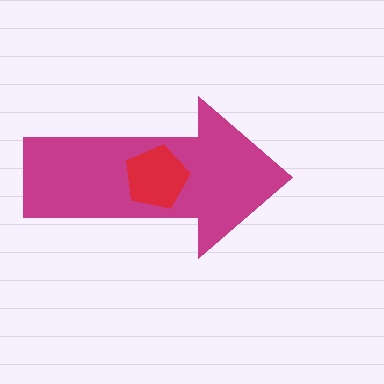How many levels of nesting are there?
2.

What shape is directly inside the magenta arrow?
The red pentagon.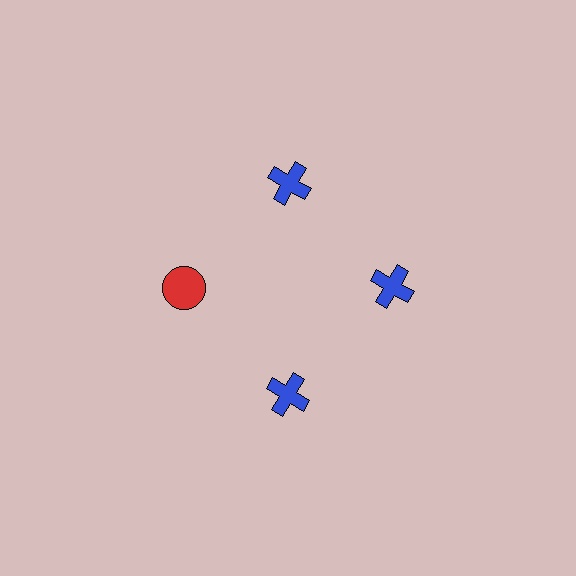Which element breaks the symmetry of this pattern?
The red circle at roughly the 9 o'clock position breaks the symmetry. All other shapes are blue crosses.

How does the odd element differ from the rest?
It differs in both color (red instead of blue) and shape (circle instead of cross).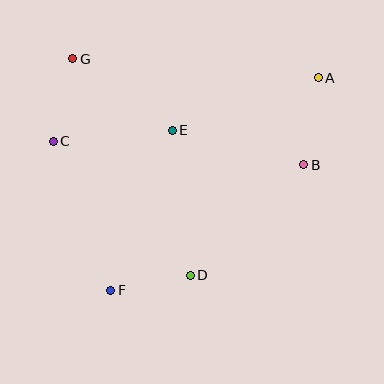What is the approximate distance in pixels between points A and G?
The distance between A and G is approximately 246 pixels.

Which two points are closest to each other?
Points D and F are closest to each other.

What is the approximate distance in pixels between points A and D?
The distance between A and D is approximately 235 pixels.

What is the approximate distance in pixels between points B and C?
The distance between B and C is approximately 252 pixels.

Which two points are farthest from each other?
Points A and F are farthest from each other.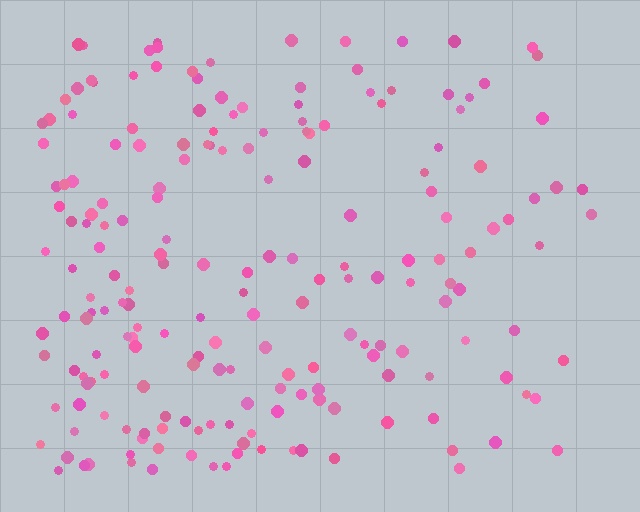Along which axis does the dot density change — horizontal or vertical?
Horizontal.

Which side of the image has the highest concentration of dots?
The left.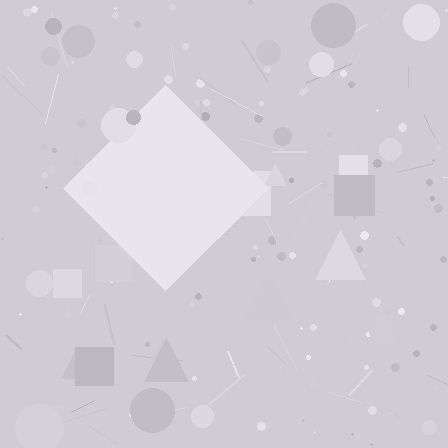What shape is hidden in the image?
A diamond is hidden in the image.